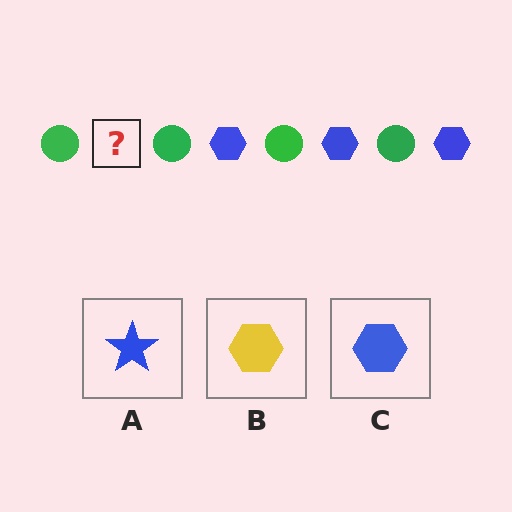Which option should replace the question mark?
Option C.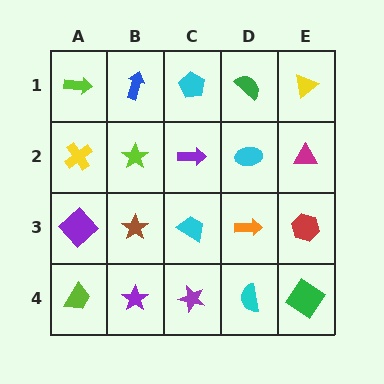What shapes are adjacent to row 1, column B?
A lime star (row 2, column B), a lime arrow (row 1, column A), a cyan pentagon (row 1, column C).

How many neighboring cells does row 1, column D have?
3.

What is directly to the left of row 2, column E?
A cyan ellipse.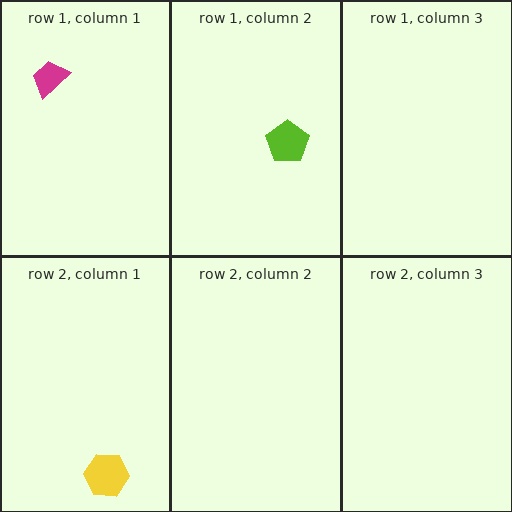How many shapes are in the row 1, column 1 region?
1.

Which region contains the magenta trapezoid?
The row 1, column 1 region.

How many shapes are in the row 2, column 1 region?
1.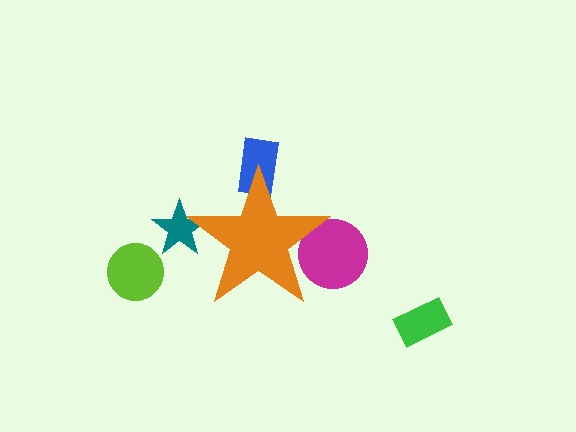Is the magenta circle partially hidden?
Yes, the magenta circle is partially hidden behind the orange star.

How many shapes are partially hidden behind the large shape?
3 shapes are partially hidden.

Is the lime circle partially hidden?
No, the lime circle is fully visible.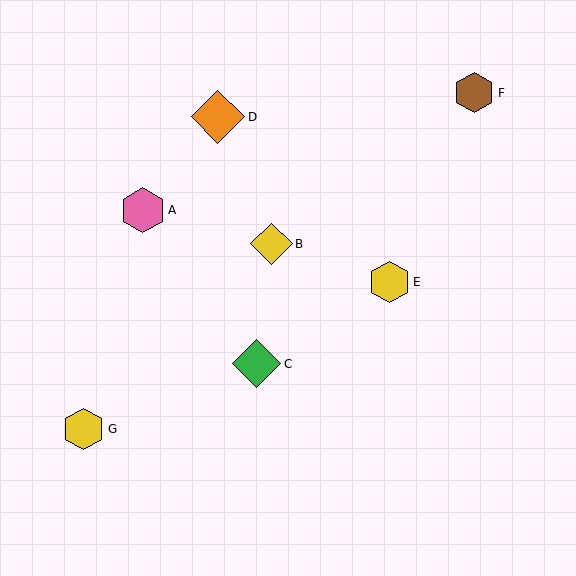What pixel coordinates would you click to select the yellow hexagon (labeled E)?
Click at (390, 282) to select the yellow hexagon E.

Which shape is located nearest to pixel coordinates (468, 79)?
The brown hexagon (labeled F) at (474, 93) is nearest to that location.